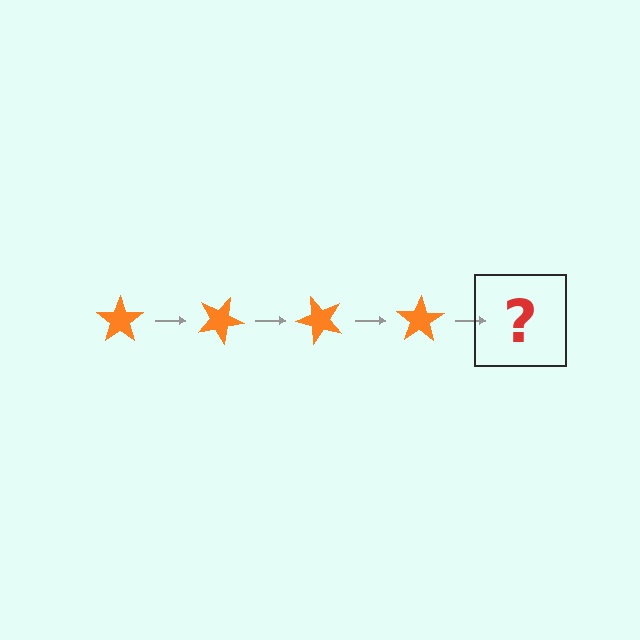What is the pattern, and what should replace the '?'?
The pattern is that the star rotates 25 degrees each step. The '?' should be an orange star rotated 100 degrees.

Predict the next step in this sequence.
The next step is an orange star rotated 100 degrees.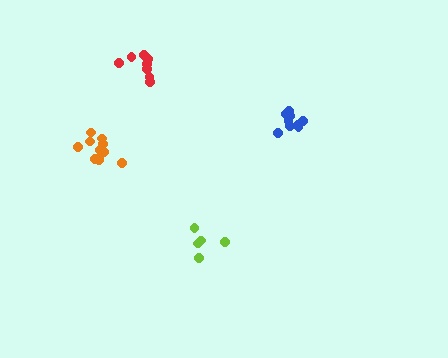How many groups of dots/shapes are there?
There are 4 groups.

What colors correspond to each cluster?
The clusters are colored: red, lime, orange, blue.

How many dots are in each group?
Group 1: 8 dots, Group 2: 5 dots, Group 3: 11 dots, Group 4: 9 dots (33 total).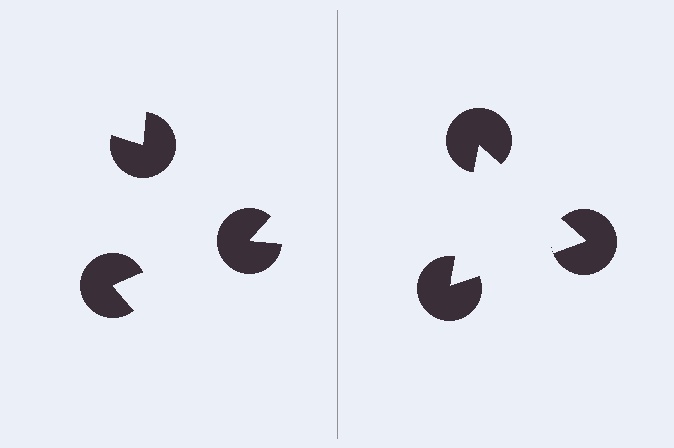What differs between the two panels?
The pac-man discs are positioned identically on both sides; only the wedge orientations differ. On the right they align to a triangle; on the left they are misaligned.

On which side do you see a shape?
An illusory triangle appears on the right side. On the left side the wedge cuts are rotated, so no coherent shape forms.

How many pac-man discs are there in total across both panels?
6 — 3 on each side.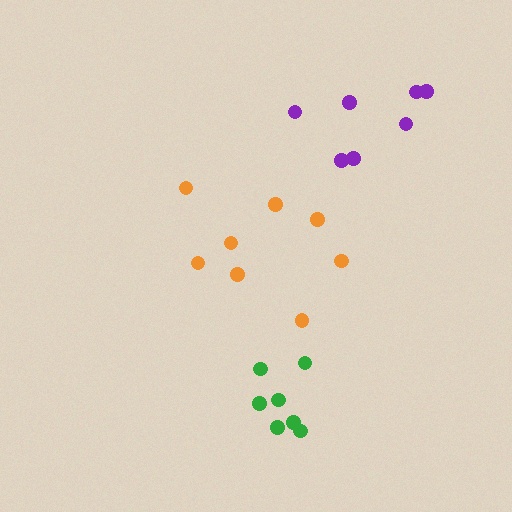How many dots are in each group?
Group 1: 8 dots, Group 2: 7 dots, Group 3: 7 dots (22 total).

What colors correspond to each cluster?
The clusters are colored: orange, purple, green.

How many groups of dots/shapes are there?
There are 3 groups.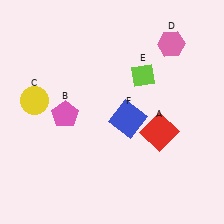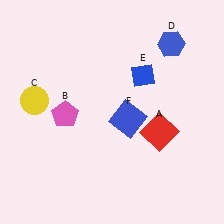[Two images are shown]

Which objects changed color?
D changed from pink to blue. E changed from lime to blue.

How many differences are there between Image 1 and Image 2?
There are 2 differences between the two images.